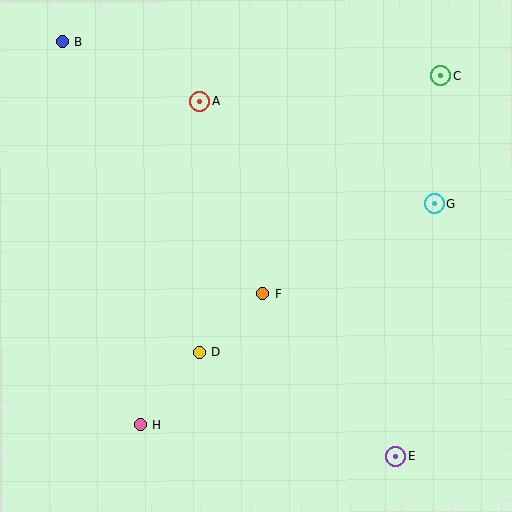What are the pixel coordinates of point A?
Point A is at (200, 101).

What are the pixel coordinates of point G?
Point G is at (434, 204).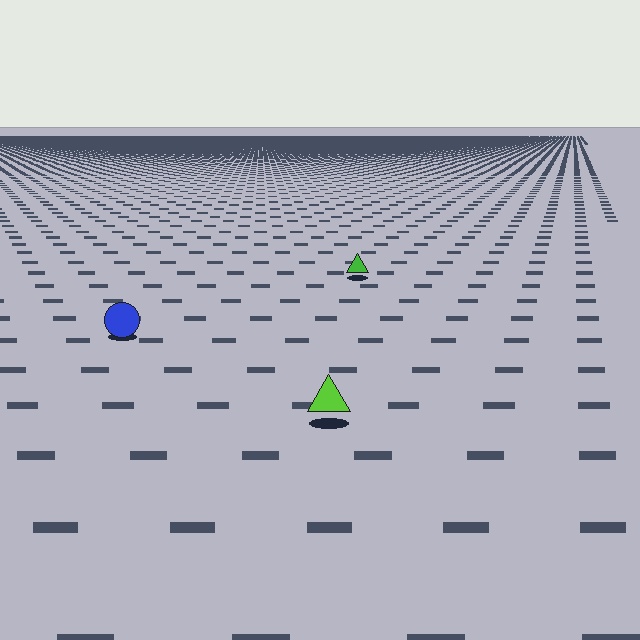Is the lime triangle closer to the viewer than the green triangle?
Yes. The lime triangle is closer — you can tell from the texture gradient: the ground texture is coarser near it.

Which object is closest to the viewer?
The lime triangle is closest. The texture marks near it are larger and more spread out.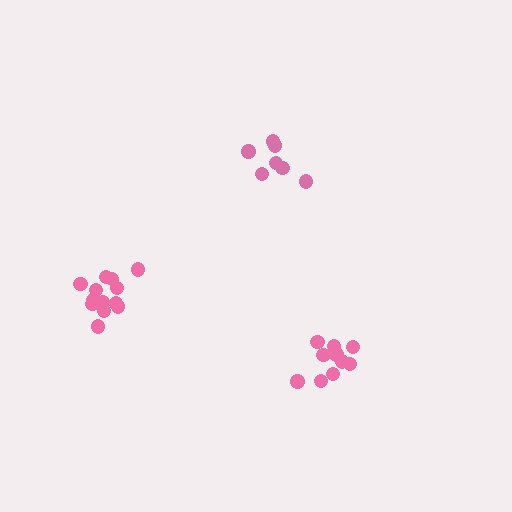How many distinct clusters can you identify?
There are 3 distinct clusters.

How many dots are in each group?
Group 1: 7 dots, Group 2: 13 dots, Group 3: 10 dots (30 total).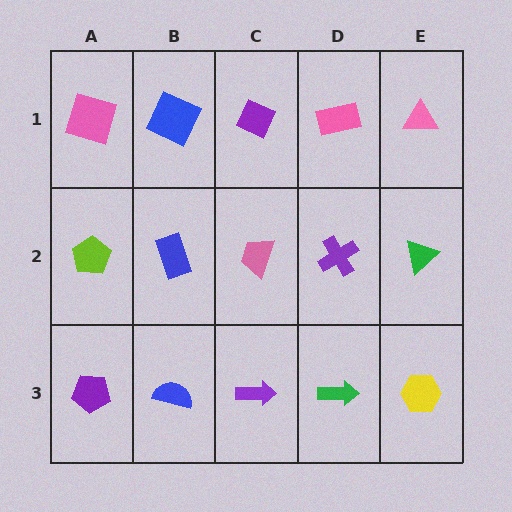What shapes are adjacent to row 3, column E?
A green triangle (row 2, column E), a green arrow (row 3, column D).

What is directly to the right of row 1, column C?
A pink rectangle.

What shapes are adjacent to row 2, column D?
A pink rectangle (row 1, column D), a green arrow (row 3, column D), a pink trapezoid (row 2, column C), a green triangle (row 2, column E).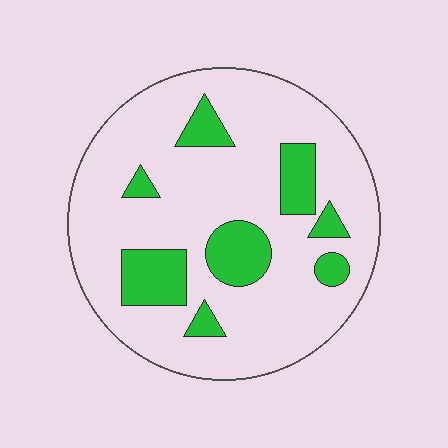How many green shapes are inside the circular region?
8.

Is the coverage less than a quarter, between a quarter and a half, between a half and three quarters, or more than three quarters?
Less than a quarter.